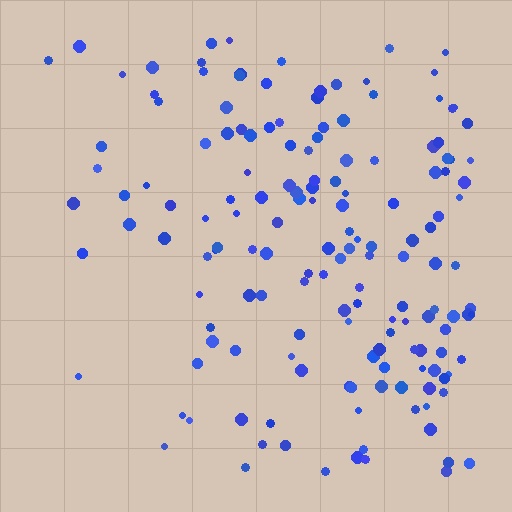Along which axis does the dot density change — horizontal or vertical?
Horizontal.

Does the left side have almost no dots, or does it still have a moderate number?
Still a moderate number, just noticeably fewer than the right.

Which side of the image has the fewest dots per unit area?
The left.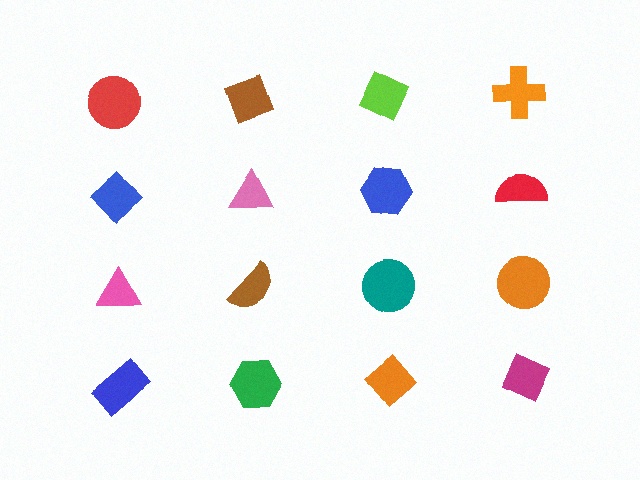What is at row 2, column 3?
A blue hexagon.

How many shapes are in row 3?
4 shapes.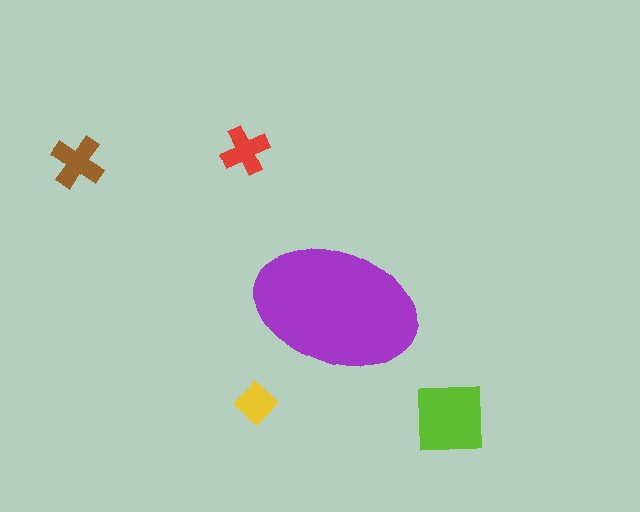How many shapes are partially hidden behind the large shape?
0 shapes are partially hidden.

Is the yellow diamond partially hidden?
No, the yellow diamond is fully visible.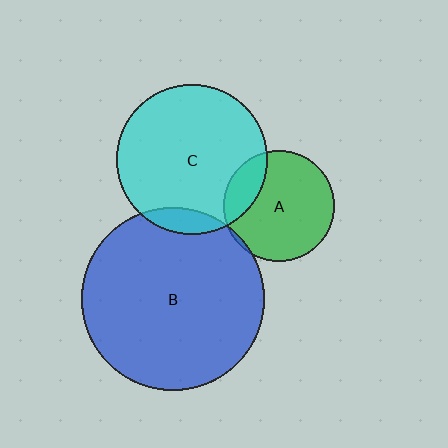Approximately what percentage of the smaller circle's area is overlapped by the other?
Approximately 10%.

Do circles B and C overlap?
Yes.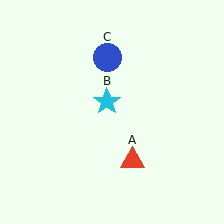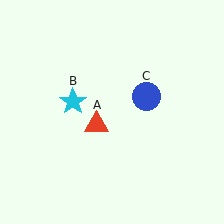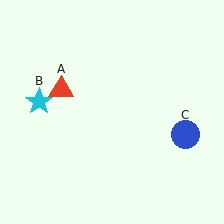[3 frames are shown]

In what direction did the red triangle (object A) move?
The red triangle (object A) moved up and to the left.